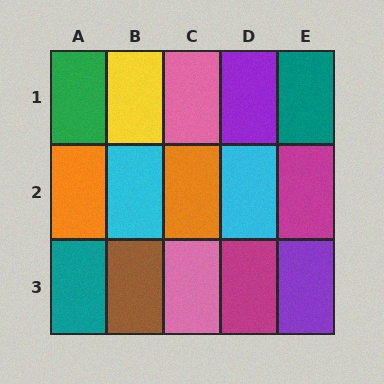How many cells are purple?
2 cells are purple.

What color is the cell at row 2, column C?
Orange.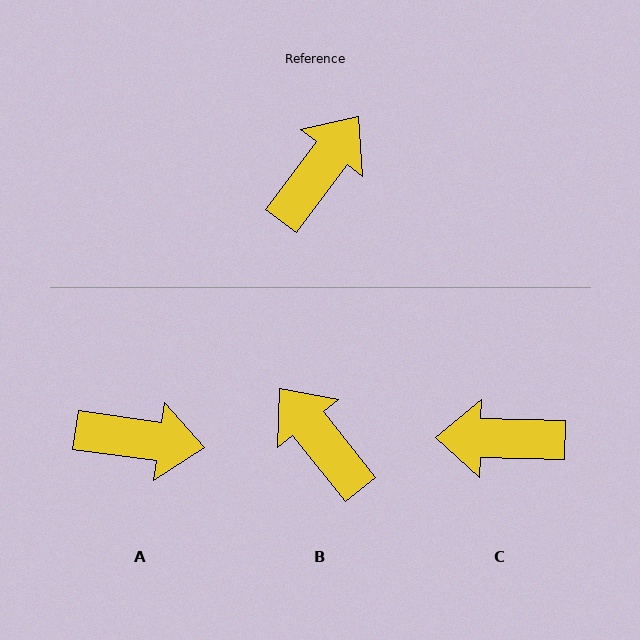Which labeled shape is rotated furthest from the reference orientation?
C, about 126 degrees away.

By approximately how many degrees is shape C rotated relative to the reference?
Approximately 126 degrees counter-clockwise.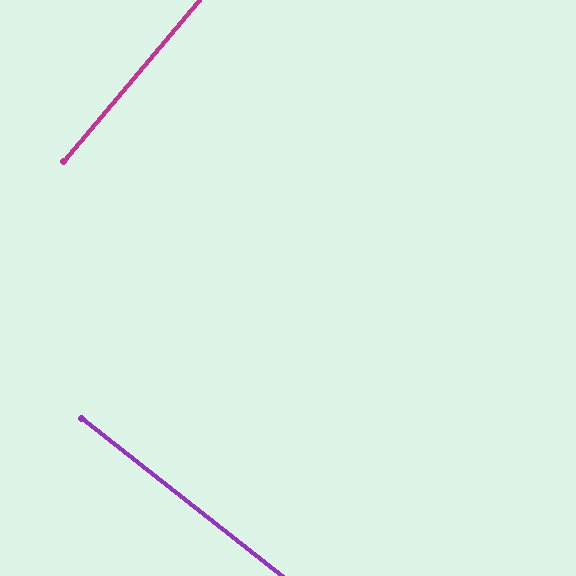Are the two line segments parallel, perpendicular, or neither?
Perpendicular — they meet at approximately 89°.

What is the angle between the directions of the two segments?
Approximately 89 degrees.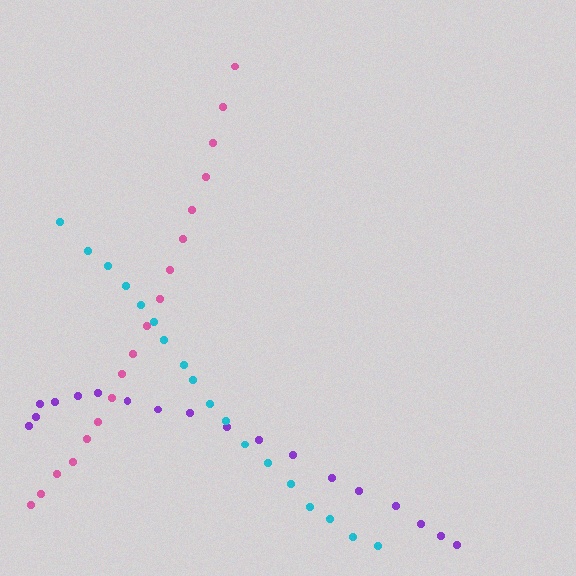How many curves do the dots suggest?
There are 3 distinct paths.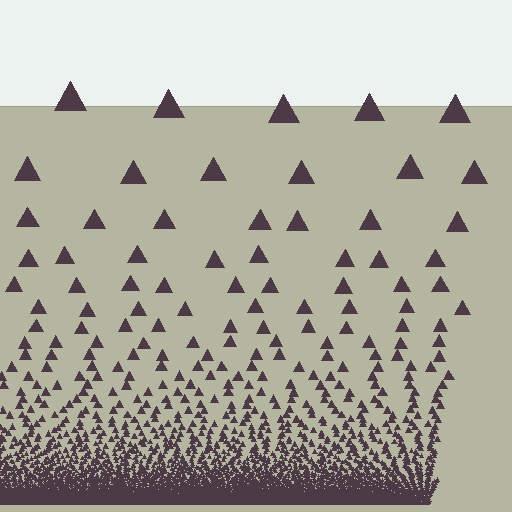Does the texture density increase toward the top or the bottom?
Density increases toward the bottom.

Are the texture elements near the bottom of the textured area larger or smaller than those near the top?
Smaller. The gradient is inverted — elements near the bottom are smaller and denser.